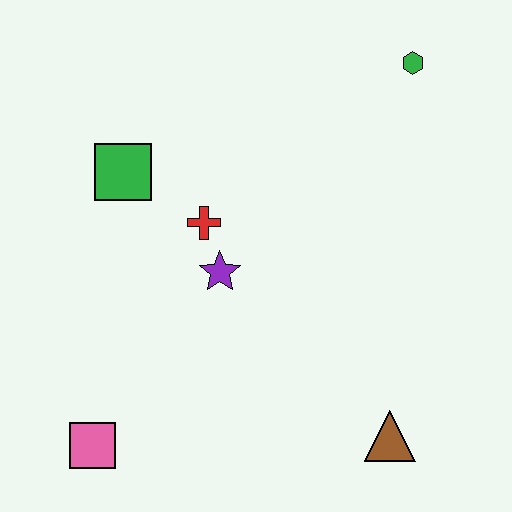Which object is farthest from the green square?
The brown triangle is farthest from the green square.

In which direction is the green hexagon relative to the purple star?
The green hexagon is above the purple star.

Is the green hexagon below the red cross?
No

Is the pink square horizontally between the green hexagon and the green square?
No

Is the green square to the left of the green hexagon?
Yes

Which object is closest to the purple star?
The red cross is closest to the purple star.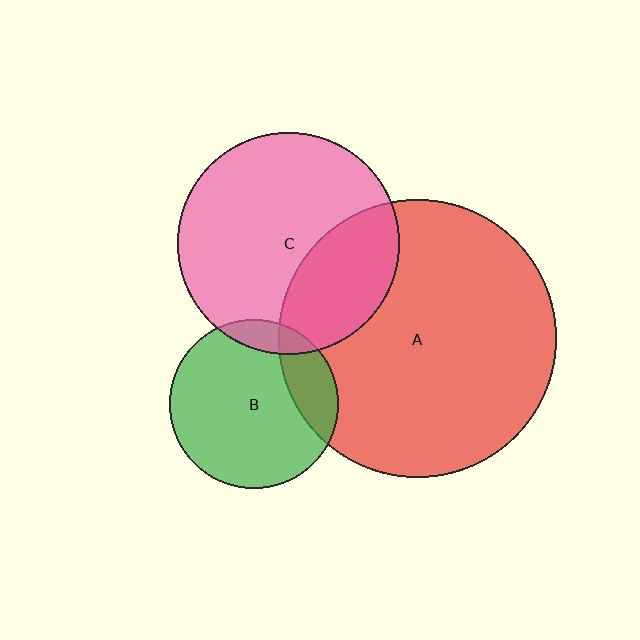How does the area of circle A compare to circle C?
Approximately 1.6 times.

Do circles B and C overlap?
Yes.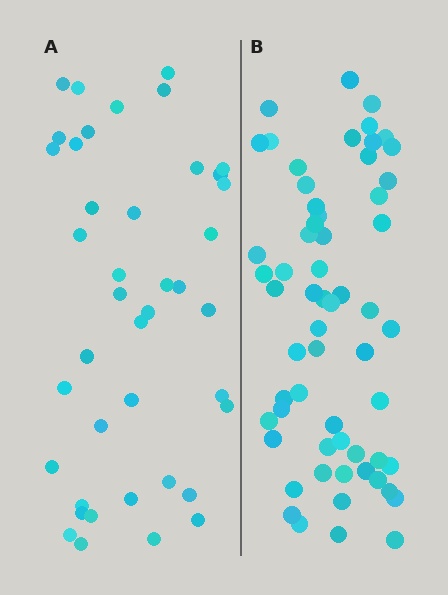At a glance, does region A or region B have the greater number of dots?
Region B (the right region) has more dots.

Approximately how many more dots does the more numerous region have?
Region B has approximately 20 more dots than region A.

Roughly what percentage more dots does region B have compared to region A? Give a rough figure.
About 45% more.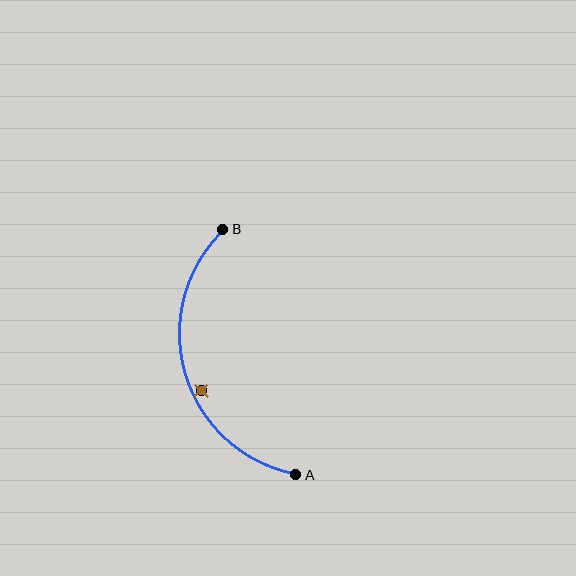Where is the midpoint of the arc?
The arc midpoint is the point on the curve farthest from the straight line joining A and B. It sits to the left of that line.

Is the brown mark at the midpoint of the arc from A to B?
No — the brown mark does not lie on the arc at all. It sits slightly inside the curve.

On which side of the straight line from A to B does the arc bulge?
The arc bulges to the left of the straight line connecting A and B.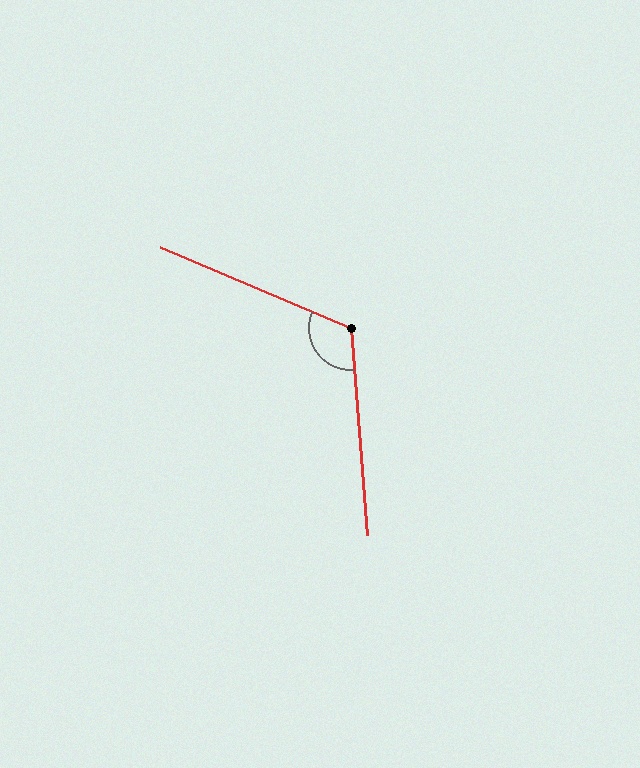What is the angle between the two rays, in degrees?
Approximately 117 degrees.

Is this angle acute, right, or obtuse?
It is obtuse.